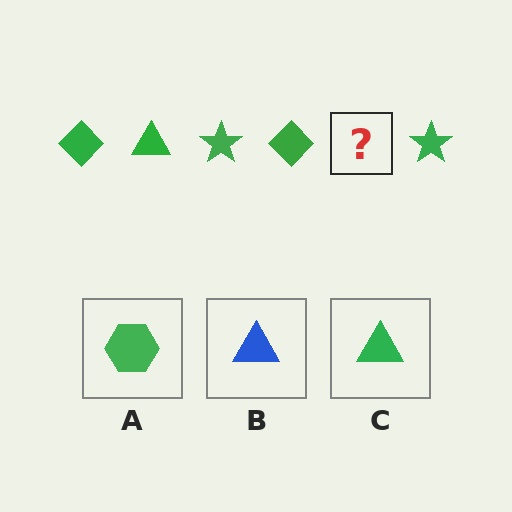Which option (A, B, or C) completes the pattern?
C.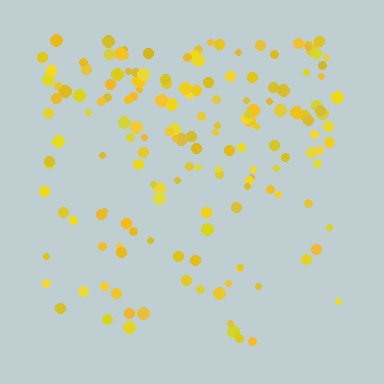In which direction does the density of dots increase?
From bottom to top, with the top side densest.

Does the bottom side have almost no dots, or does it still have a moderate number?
Still a moderate number, just noticeably fewer than the top.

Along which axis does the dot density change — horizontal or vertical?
Vertical.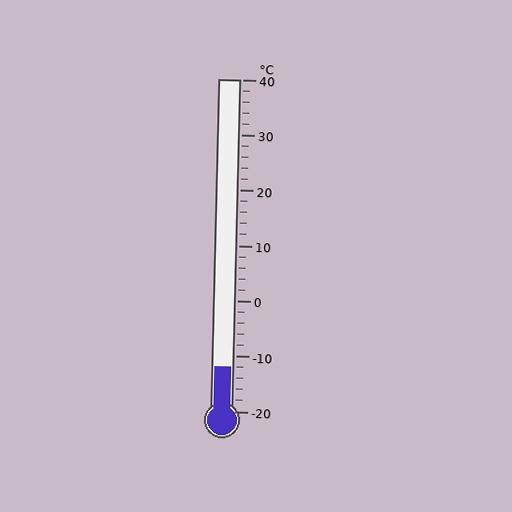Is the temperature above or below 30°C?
The temperature is below 30°C.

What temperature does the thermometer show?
The thermometer shows approximately -12°C.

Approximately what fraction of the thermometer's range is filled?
The thermometer is filled to approximately 15% of its range.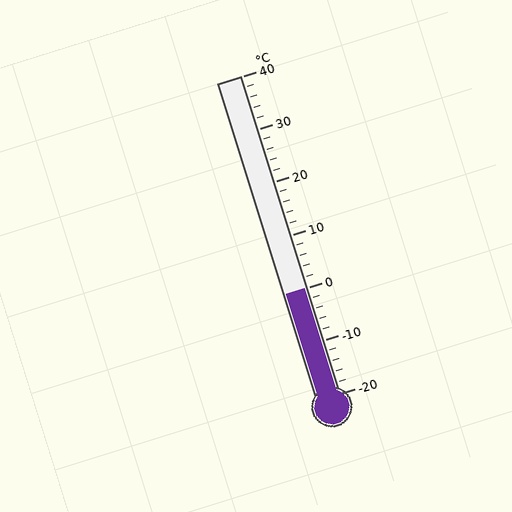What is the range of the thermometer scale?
The thermometer scale ranges from -20°C to 40°C.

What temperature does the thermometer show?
The thermometer shows approximately 0°C.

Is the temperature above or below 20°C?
The temperature is below 20°C.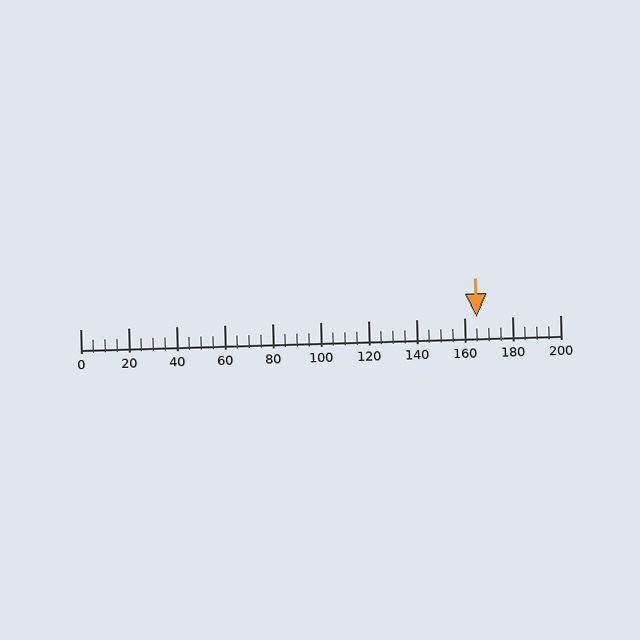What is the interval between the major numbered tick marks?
The major tick marks are spaced 20 units apart.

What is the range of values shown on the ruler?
The ruler shows values from 0 to 200.